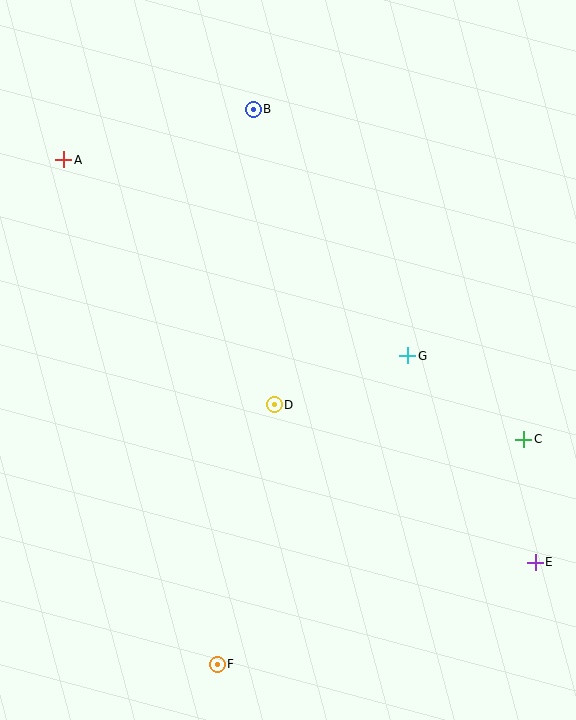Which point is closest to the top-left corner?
Point A is closest to the top-left corner.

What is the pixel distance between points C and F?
The distance between C and F is 380 pixels.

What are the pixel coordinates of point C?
Point C is at (524, 439).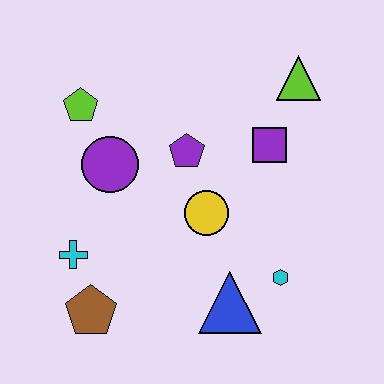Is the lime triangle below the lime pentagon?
No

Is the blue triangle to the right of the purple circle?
Yes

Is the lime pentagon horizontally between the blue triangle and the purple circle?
No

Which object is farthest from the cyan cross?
The lime triangle is farthest from the cyan cross.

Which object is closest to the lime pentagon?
The purple circle is closest to the lime pentagon.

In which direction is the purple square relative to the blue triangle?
The purple square is above the blue triangle.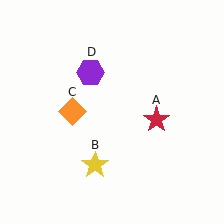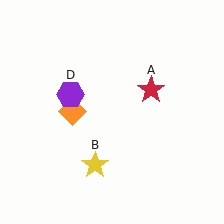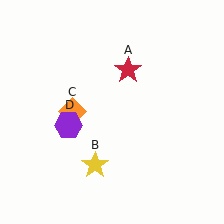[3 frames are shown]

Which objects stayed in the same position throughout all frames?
Yellow star (object B) and orange diamond (object C) remained stationary.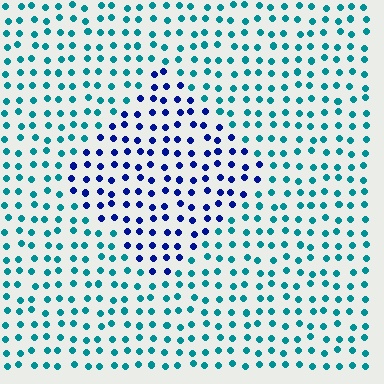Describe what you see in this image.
The image is filled with small teal elements in a uniform arrangement. A diamond-shaped region is visible where the elements are tinted to a slightly different hue, forming a subtle color boundary.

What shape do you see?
I see a diamond.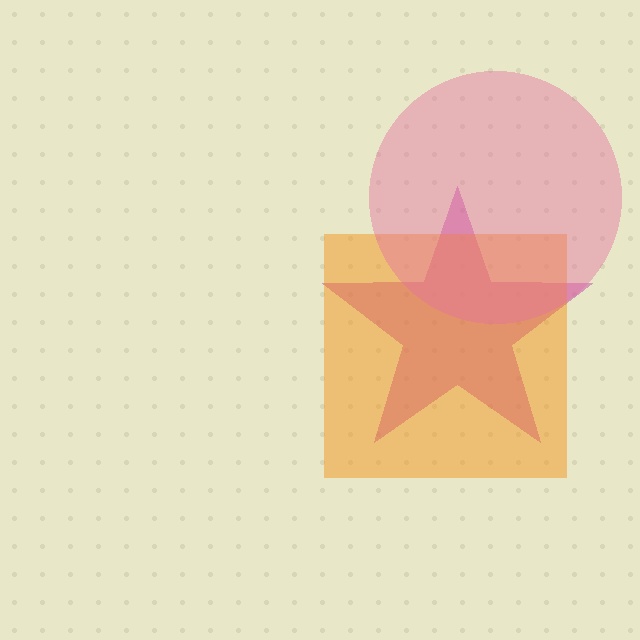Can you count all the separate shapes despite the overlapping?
Yes, there are 3 separate shapes.